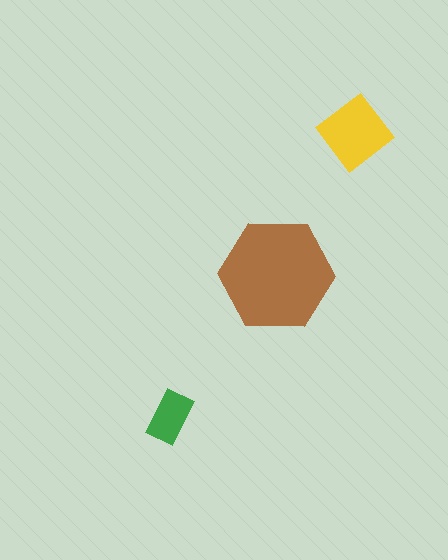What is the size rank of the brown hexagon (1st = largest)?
1st.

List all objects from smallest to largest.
The green rectangle, the yellow diamond, the brown hexagon.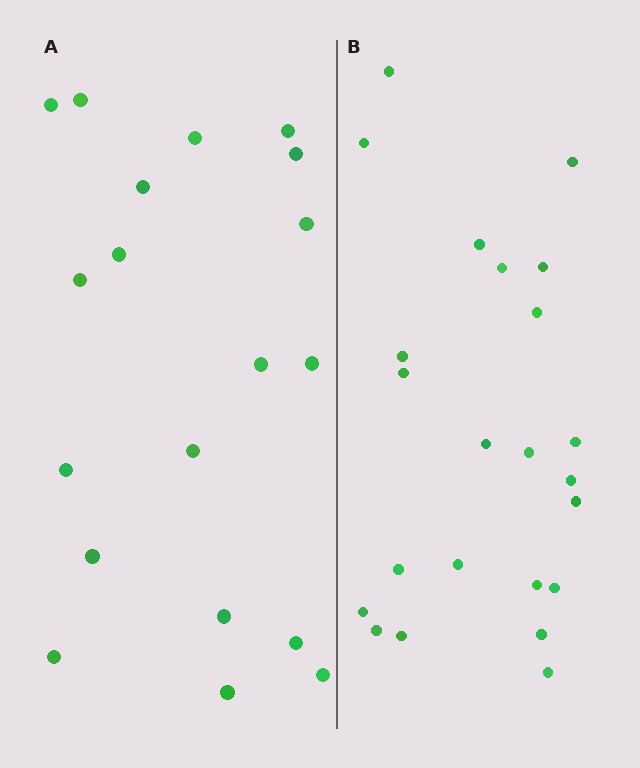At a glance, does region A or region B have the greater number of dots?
Region B (the right region) has more dots.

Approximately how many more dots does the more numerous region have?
Region B has about 4 more dots than region A.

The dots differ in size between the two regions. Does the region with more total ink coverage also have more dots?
No. Region A has more total ink coverage because its dots are larger, but region B actually contains more individual dots. Total area can be misleading — the number of items is what matters here.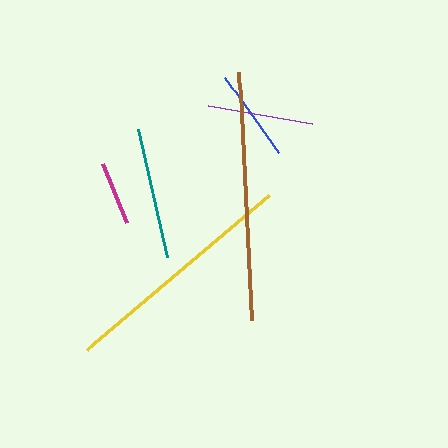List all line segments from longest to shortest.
From longest to shortest: brown, yellow, teal, purple, blue, magenta.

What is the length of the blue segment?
The blue segment is approximately 92 pixels long.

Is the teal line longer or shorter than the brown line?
The brown line is longer than the teal line.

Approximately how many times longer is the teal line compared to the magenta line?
The teal line is approximately 2.1 times the length of the magenta line.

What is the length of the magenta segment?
The magenta segment is approximately 64 pixels long.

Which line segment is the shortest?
The magenta line is the shortest at approximately 64 pixels.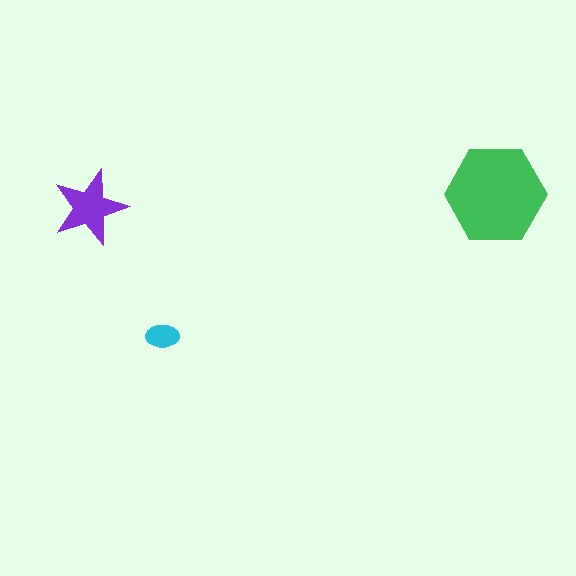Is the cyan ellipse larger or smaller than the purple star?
Smaller.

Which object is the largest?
The green hexagon.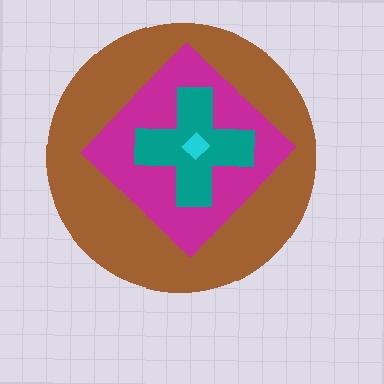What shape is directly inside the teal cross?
The cyan diamond.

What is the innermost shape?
The cyan diamond.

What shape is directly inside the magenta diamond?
The teal cross.